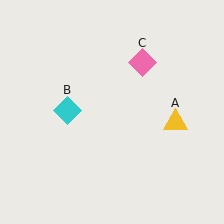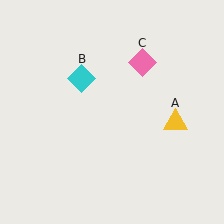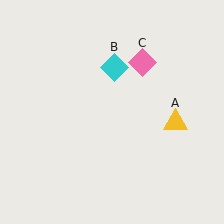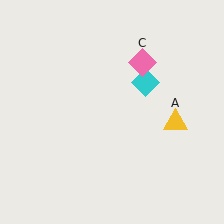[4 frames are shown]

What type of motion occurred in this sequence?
The cyan diamond (object B) rotated clockwise around the center of the scene.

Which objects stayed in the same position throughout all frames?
Yellow triangle (object A) and pink diamond (object C) remained stationary.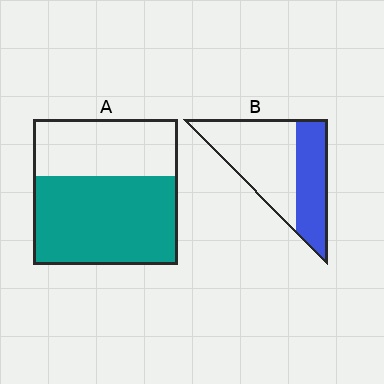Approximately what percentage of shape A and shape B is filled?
A is approximately 60% and B is approximately 40%.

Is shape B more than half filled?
No.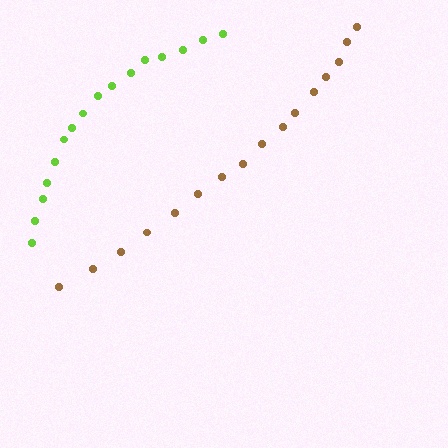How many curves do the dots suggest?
There are 2 distinct paths.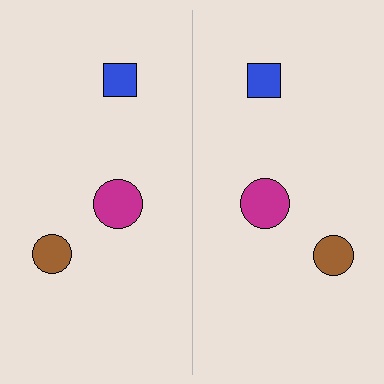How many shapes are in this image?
There are 6 shapes in this image.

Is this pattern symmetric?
Yes, this pattern has bilateral (reflection) symmetry.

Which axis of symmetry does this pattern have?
The pattern has a vertical axis of symmetry running through the center of the image.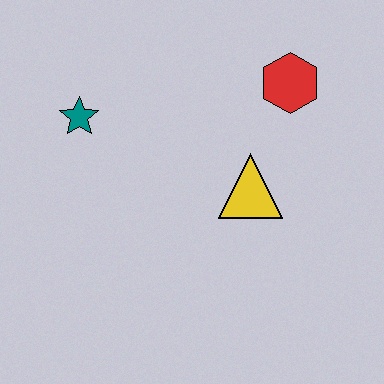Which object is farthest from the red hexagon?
The teal star is farthest from the red hexagon.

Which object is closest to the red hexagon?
The yellow triangle is closest to the red hexagon.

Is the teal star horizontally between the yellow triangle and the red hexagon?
No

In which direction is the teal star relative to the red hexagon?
The teal star is to the left of the red hexagon.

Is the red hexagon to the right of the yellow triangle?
Yes